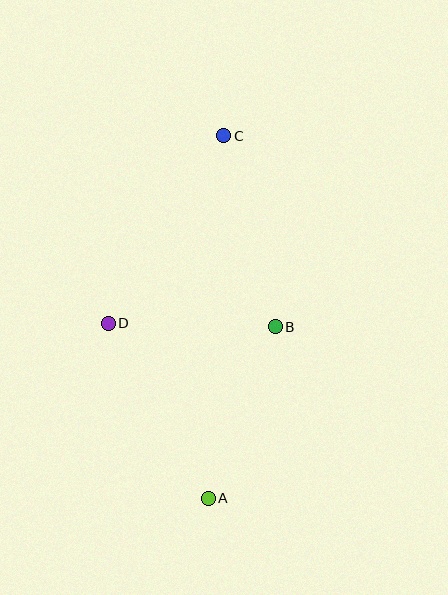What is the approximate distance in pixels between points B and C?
The distance between B and C is approximately 198 pixels.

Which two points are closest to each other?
Points B and D are closest to each other.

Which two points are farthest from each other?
Points A and C are farthest from each other.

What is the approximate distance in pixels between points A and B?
The distance between A and B is approximately 184 pixels.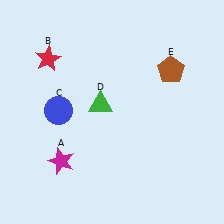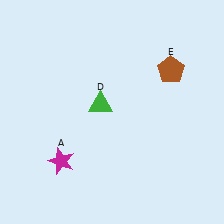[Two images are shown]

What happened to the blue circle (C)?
The blue circle (C) was removed in Image 2. It was in the top-left area of Image 1.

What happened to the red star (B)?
The red star (B) was removed in Image 2. It was in the top-left area of Image 1.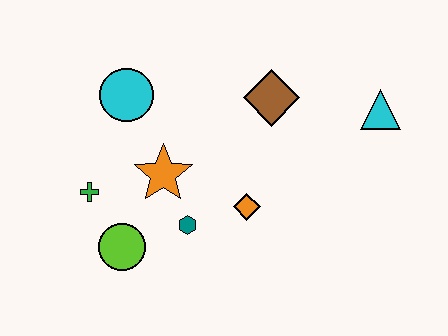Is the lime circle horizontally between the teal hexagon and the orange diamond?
No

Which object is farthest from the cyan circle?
The cyan triangle is farthest from the cyan circle.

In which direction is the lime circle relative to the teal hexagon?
The lime circle is to the left of the teal hexagon.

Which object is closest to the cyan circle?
The orange star is closest to the cyan circle.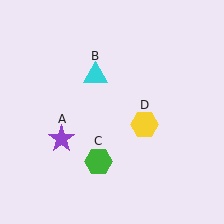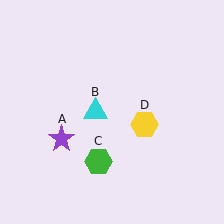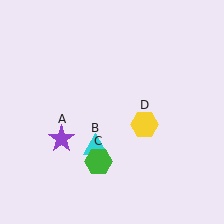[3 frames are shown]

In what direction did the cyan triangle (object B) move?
The cyan triangle (object B) moved down.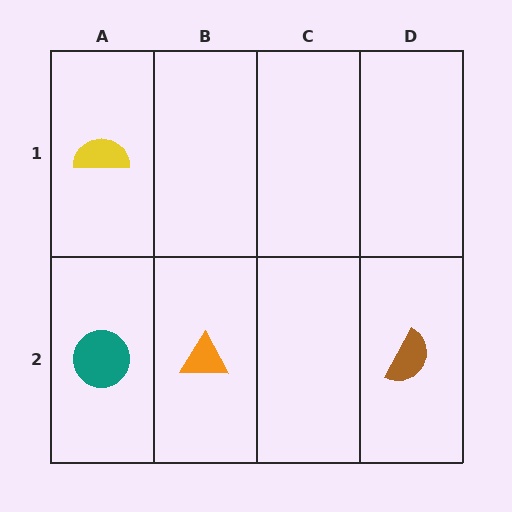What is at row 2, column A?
A teal circle.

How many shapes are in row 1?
1 shape.